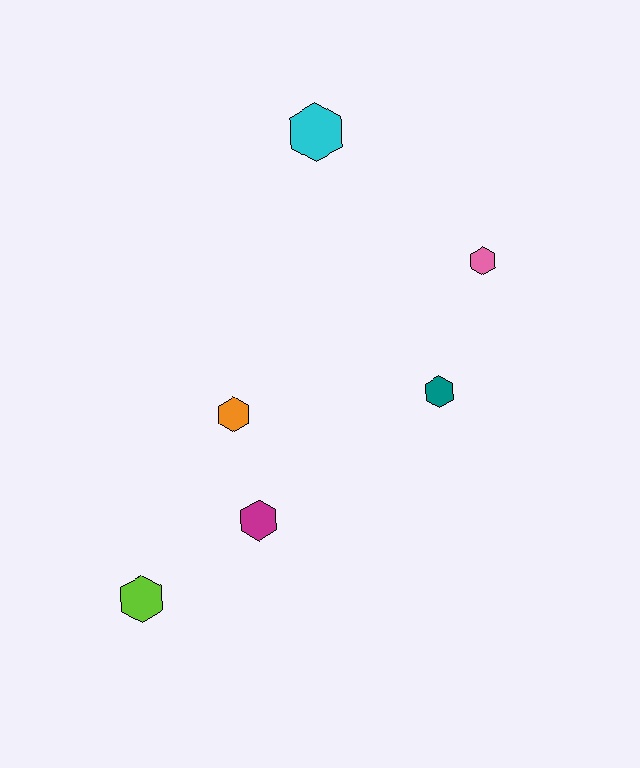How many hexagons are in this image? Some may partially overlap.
There are 6 hexagons.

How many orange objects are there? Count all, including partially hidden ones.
There is 1 orange object.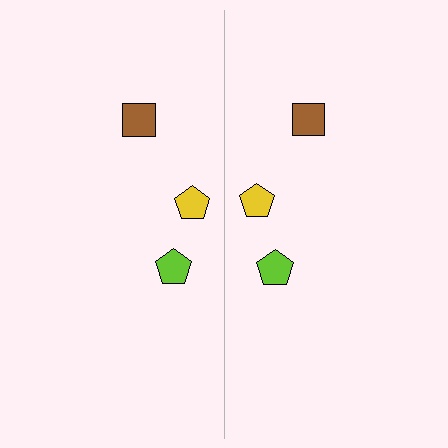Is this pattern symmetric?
Yes, this pattern has bilateral (reflection) symmetry.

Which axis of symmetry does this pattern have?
The pattern has a vertical axis of symmetry running through the center of the image.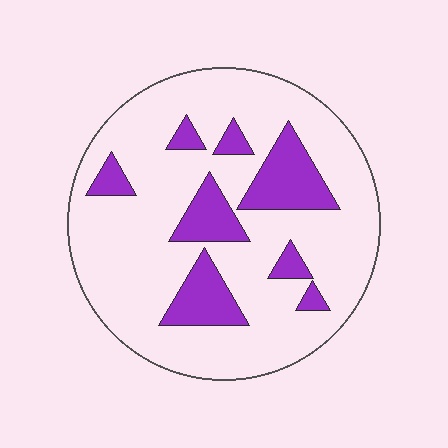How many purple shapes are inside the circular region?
8.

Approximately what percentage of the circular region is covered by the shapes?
Approximately 20%.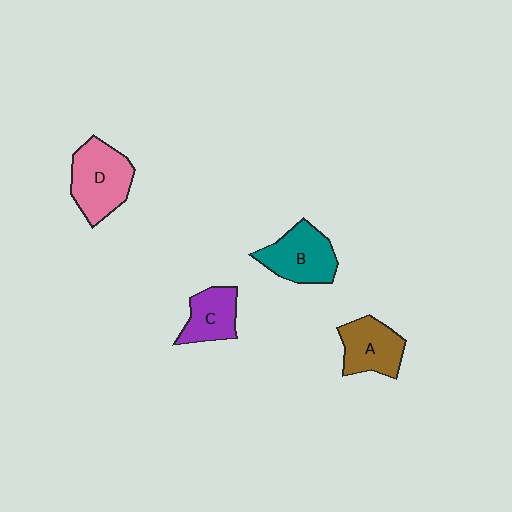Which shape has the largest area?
Shape D (pink).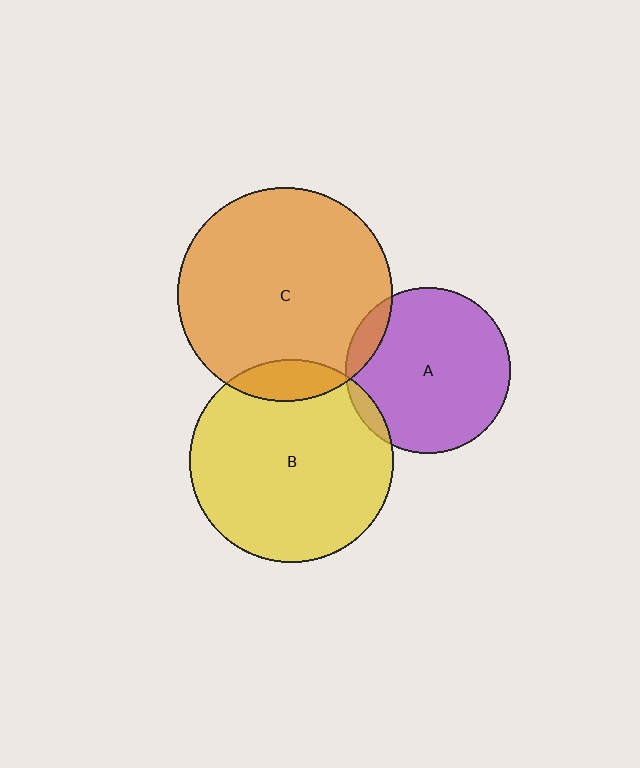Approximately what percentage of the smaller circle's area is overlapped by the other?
Approximately 10%.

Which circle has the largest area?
Circle C (orange).